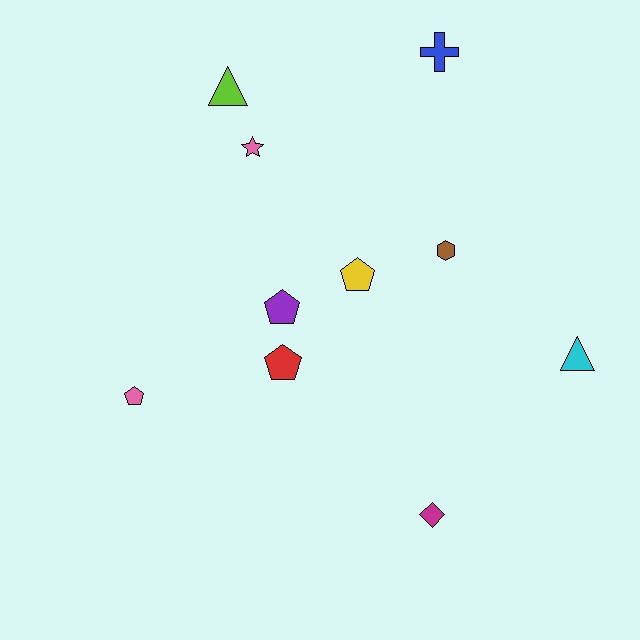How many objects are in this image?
There are 10 objects.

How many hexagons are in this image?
There is 1 hexagon.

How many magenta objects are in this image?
There is 1 magenta object.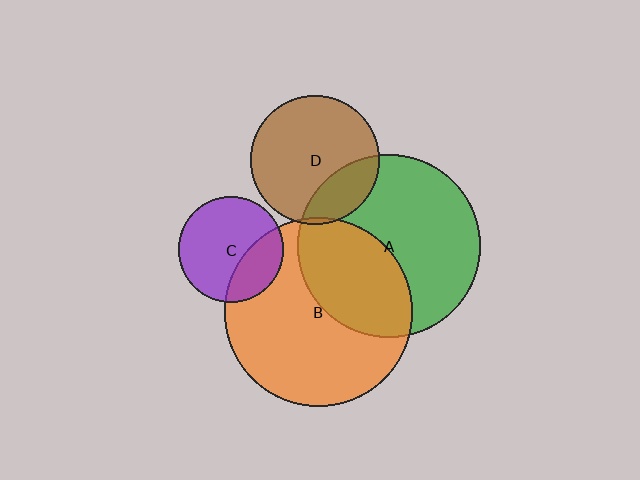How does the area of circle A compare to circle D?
Approximately 2.0 times.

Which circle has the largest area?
Circle B (orange).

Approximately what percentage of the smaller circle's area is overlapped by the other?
Approximately 40%.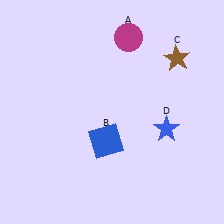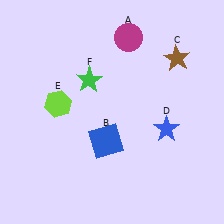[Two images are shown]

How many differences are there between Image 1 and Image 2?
There are 2 differences between the two images.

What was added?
A lime hexagon (E), a green star (F) were added in Image 2.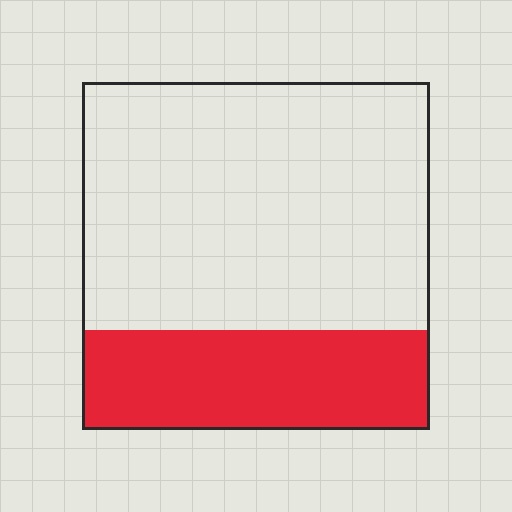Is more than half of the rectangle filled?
No.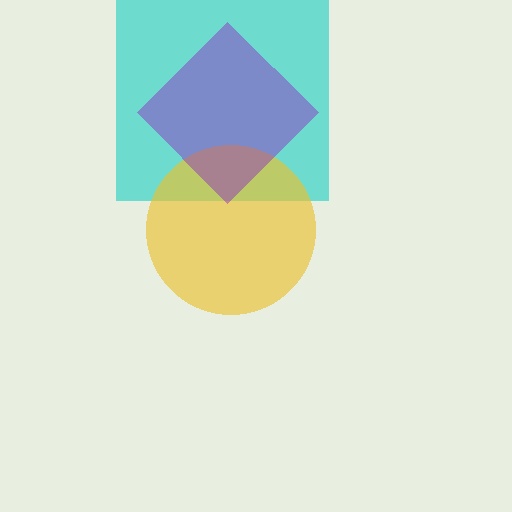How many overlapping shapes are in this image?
There are 3 overlapping shapes in the image.